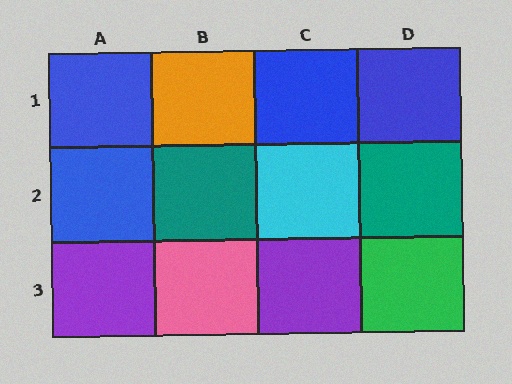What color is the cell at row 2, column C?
Cyan.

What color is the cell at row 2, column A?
Blue.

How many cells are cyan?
1 cell is cyan.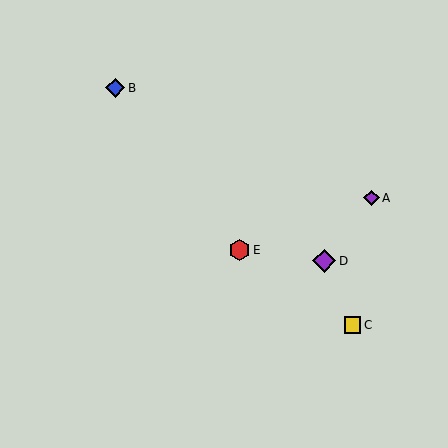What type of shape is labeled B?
Shape B is a blue diamond.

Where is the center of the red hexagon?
The center of the red hexagon is at (240, 250).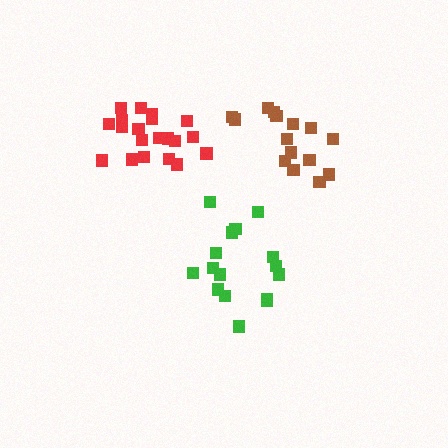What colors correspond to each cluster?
The clusters are colored: red, green, brown.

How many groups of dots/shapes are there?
There are 3 groups.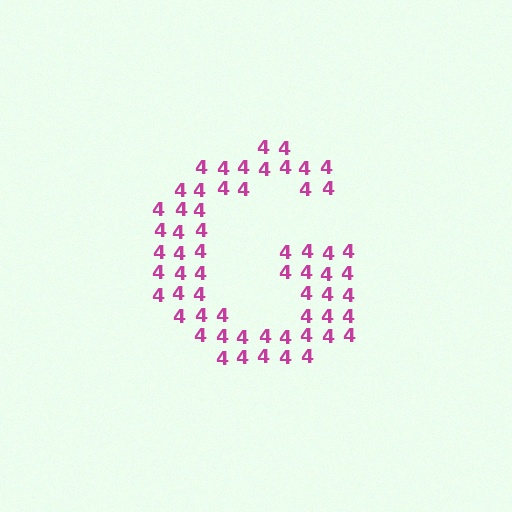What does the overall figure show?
The overall figure shows the letter G.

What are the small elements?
The small elements are digit 4's.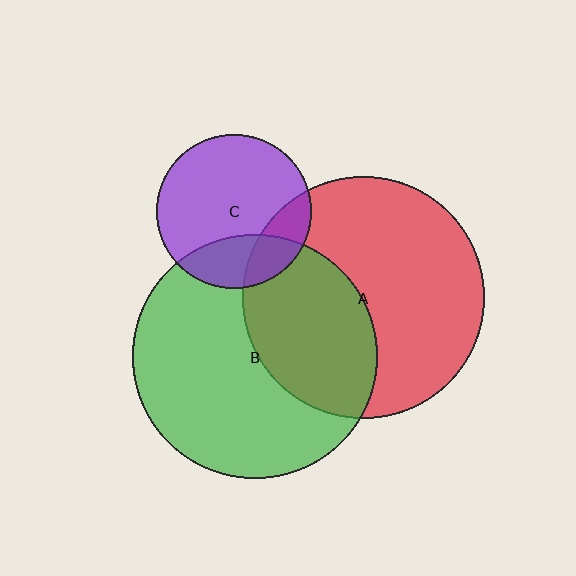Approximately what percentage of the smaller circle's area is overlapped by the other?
Approximately 20%.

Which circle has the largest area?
Circle B (green).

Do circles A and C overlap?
Yes.